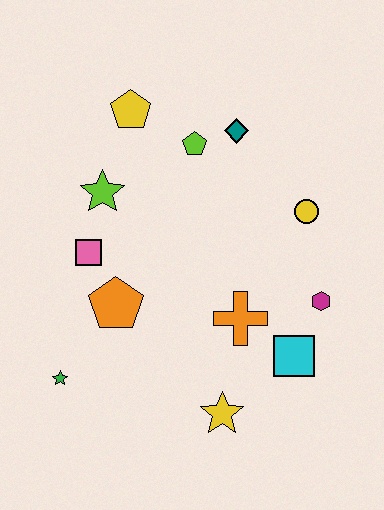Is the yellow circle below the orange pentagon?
No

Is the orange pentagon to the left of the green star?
No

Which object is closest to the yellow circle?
The magenta hexagon is closest to the yellow circle.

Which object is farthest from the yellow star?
The yellow pentagon is farthest from the yellow star.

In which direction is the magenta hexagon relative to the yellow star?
The magenta hexagon is above the yellow star.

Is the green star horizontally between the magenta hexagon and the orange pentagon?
No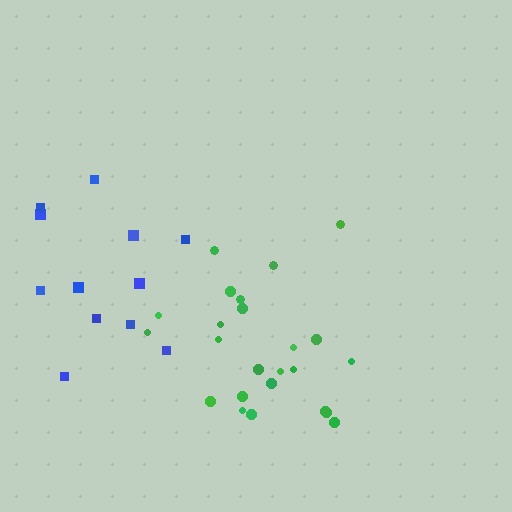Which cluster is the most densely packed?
Green.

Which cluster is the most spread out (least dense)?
Blue.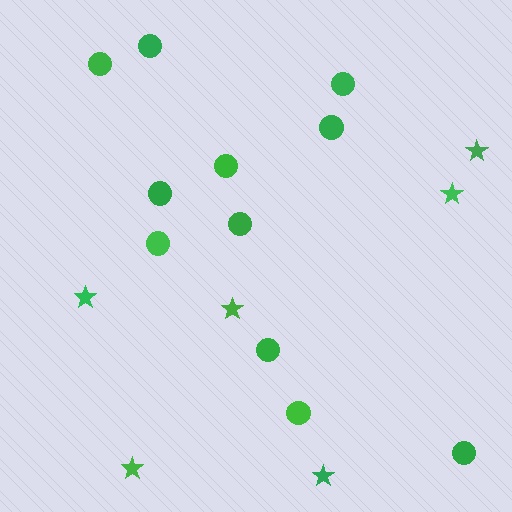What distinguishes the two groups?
There are 2 groups: one group of stars (6) and one group of circles (11).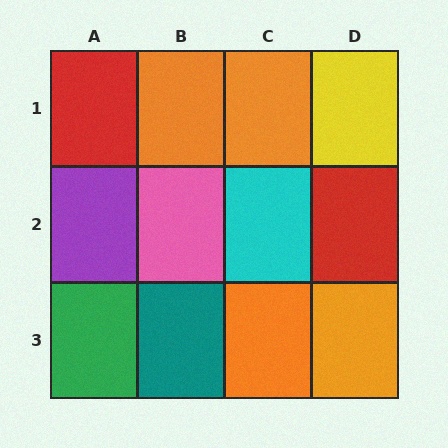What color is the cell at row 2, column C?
Cyan.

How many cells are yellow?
1 cell is yellow.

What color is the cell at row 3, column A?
Green.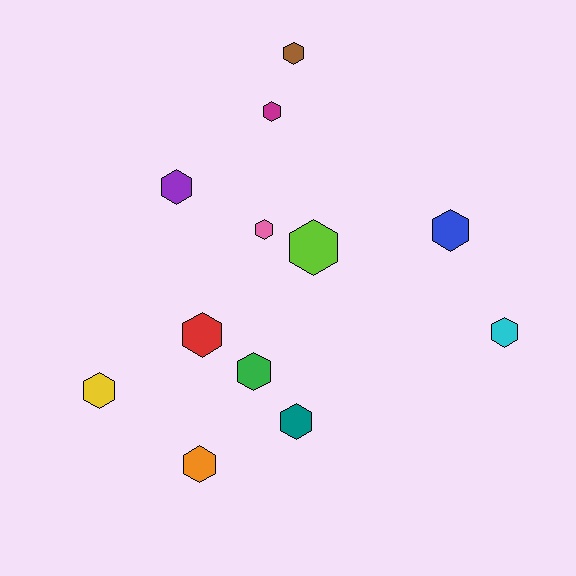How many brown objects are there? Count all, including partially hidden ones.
There is 1 brown object.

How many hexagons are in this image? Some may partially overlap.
There are 12 hexagons.